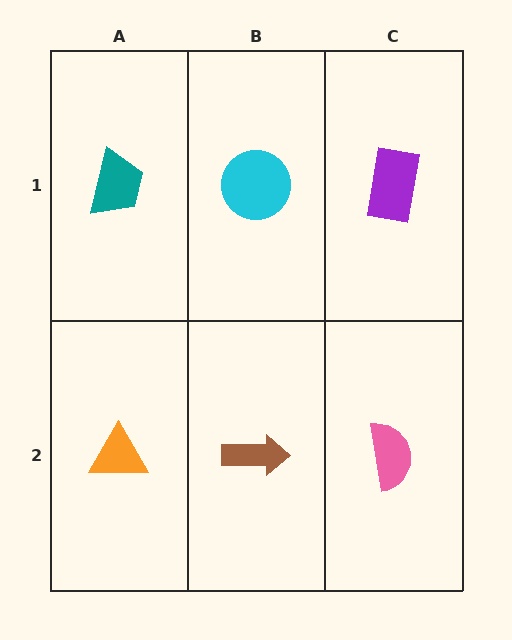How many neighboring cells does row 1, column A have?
2.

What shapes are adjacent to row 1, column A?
An orange triangle (row 2, column A), a cyan circle (row 1, column B).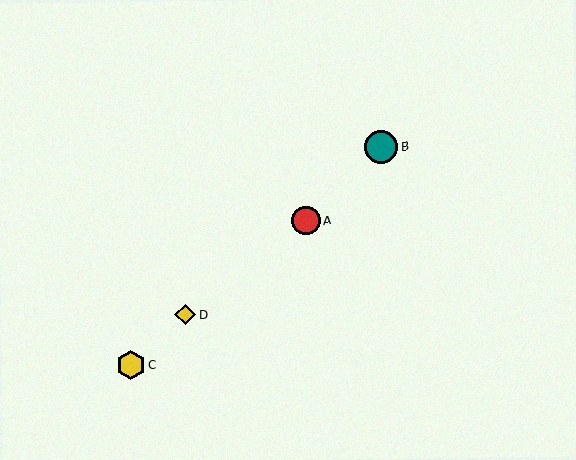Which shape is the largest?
The teal circle (labeled B) is the largest.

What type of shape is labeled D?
Shape D is a yellow diamond.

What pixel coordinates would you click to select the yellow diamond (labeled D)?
Click at (185, 315) to select the yellow diamond D.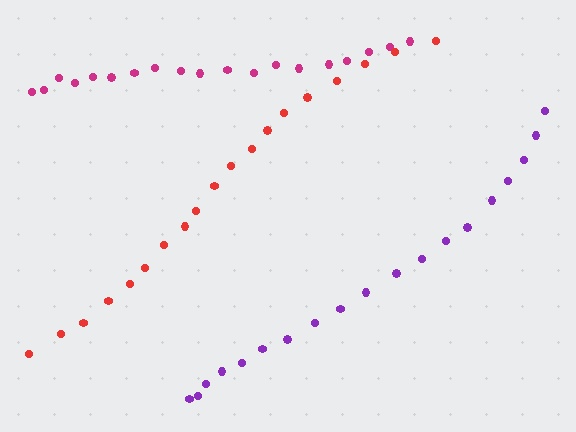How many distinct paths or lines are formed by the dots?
There are 3 distinct paths.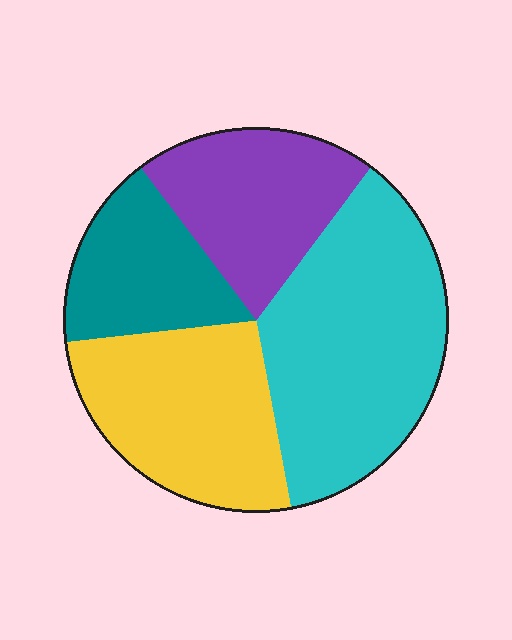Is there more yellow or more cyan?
Cyan.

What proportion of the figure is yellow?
Yellow covers roughly 25% of the figure.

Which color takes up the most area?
Cyan, at roughly 35%.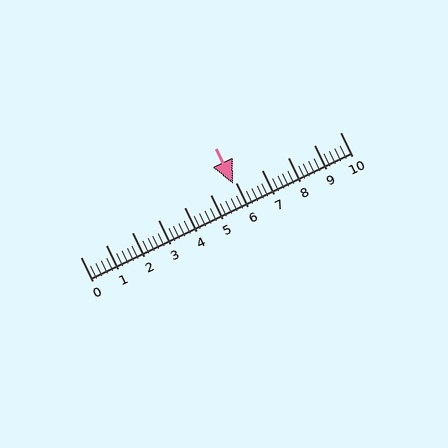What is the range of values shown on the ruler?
The ruler shows values from 0 to 10.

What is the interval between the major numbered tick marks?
The major tick marks are spaced 1 units apart.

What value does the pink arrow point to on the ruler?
The pink arrow points to approximately 5.9.